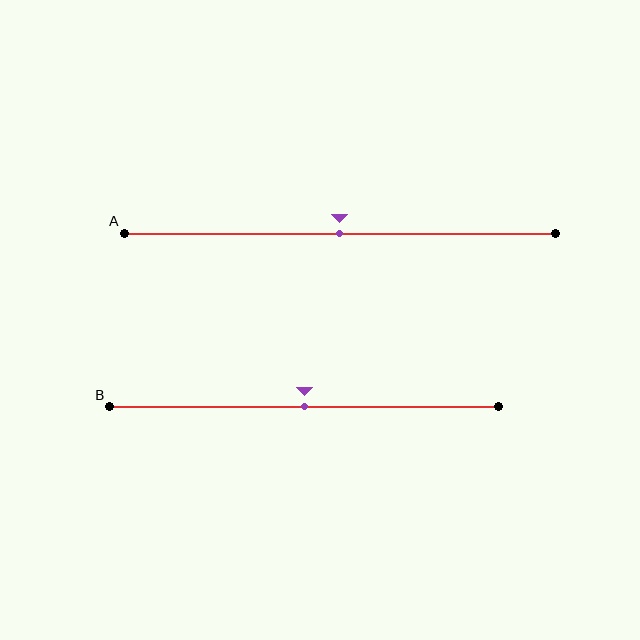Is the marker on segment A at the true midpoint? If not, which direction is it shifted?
Yes, the marker on segment A is at the true midpoint.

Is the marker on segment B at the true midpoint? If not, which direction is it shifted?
Yes, the marker on segment B is at the true midpoint.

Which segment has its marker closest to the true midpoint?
Segment A has its marker closest to the true midpoint.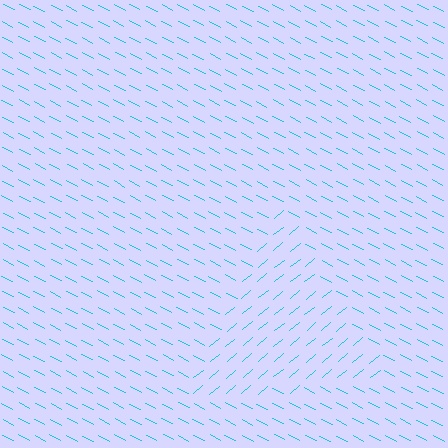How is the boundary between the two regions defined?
The boundary is defined purely by a change in line orientation (approximately 67 degrees difference). All lines are the same color and thickness.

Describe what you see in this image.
The image is filled with small cyan line segments. A triangle region in the image has lines oriented differently from the surrounding lines, creating a visible texture boundary.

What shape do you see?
I see a triangle.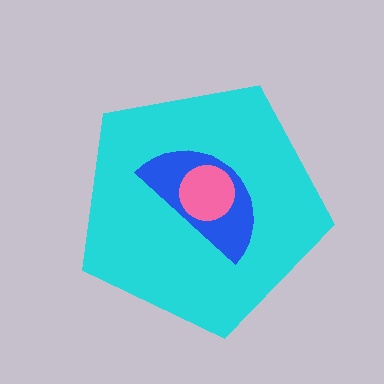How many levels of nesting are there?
3.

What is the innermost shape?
The pink circle.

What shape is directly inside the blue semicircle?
The pink circle.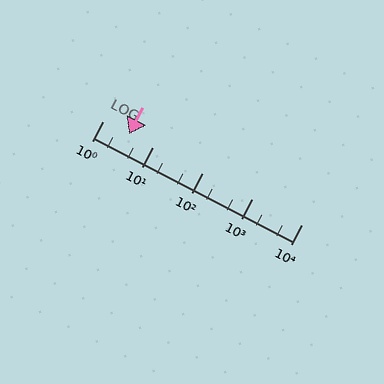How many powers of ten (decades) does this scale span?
The scale spans 4 decades, from 1 to 10000.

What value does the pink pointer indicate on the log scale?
The pointer indicates approximately 3.4.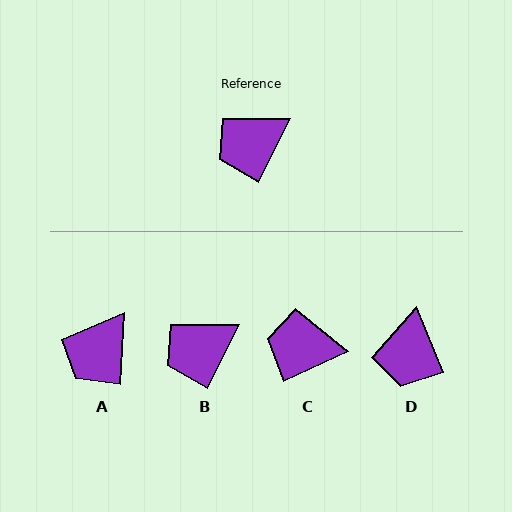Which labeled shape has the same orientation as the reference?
B.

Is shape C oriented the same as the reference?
No, it is off by about 39 degrees.